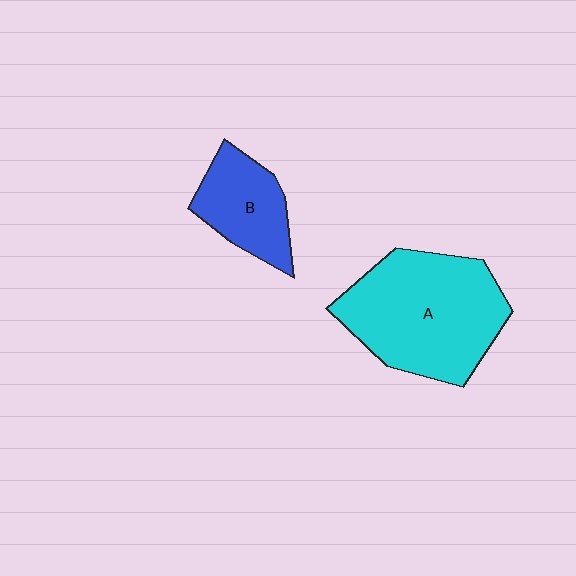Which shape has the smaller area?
Shape B (blue).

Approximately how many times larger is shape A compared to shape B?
Approximately 2.1 times.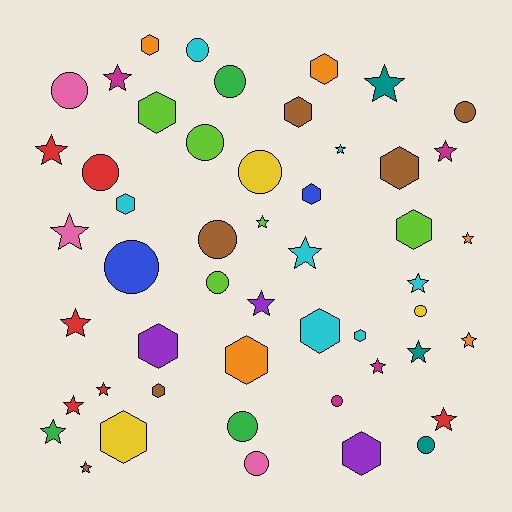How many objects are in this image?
There are 50 objects.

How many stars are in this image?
There are 20 stars.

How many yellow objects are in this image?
There are 3 yellow objects.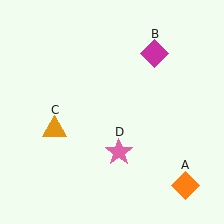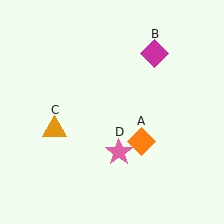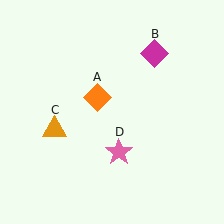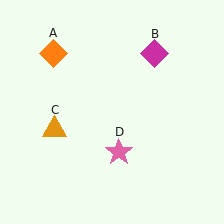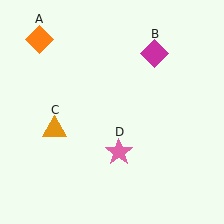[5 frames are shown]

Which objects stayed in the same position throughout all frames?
Magenta diamond (object B) and orange triangle (object C) and pink star (object D) remained stationary.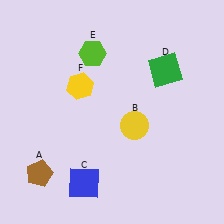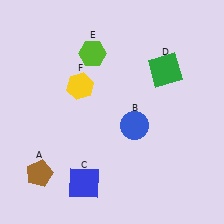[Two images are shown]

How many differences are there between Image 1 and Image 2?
There is 1 difference between the two images.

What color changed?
The circle (B) changed from yellow in Image 1 to blue in Image 2.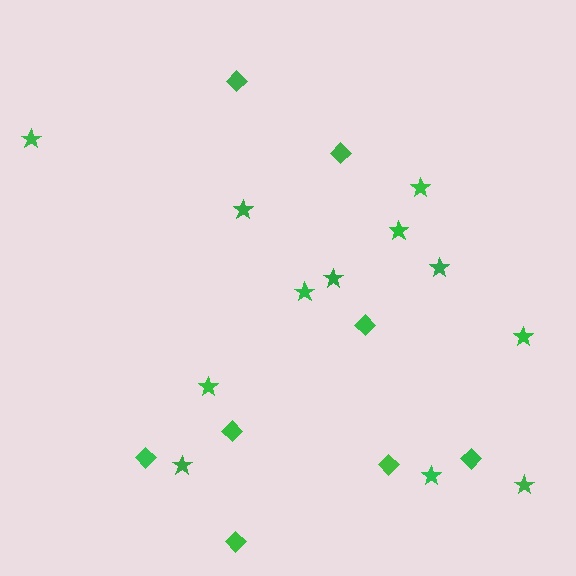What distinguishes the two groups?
There are 2 groups: one group of diamonds (8) and one group of stars (12).